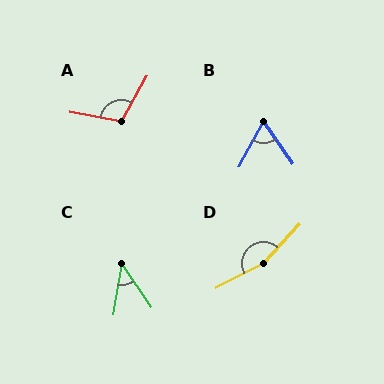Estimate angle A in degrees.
Approximately 109 degrees.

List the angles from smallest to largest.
C (43°), B (64°), A (109°), D (160°).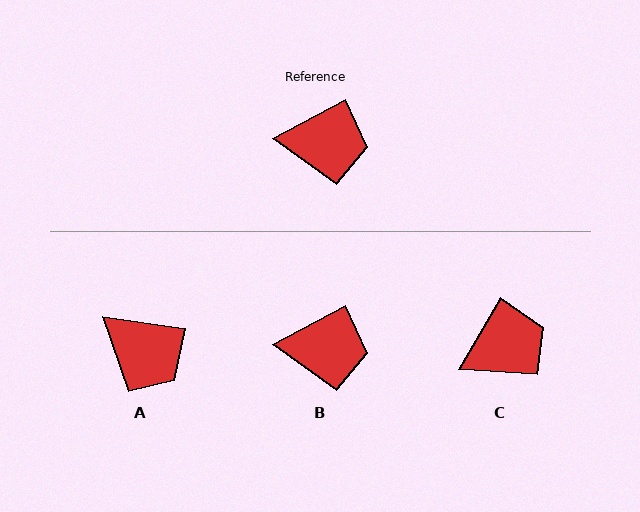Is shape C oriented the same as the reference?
No, it is off by about 32 degrees.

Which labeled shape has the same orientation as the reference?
B.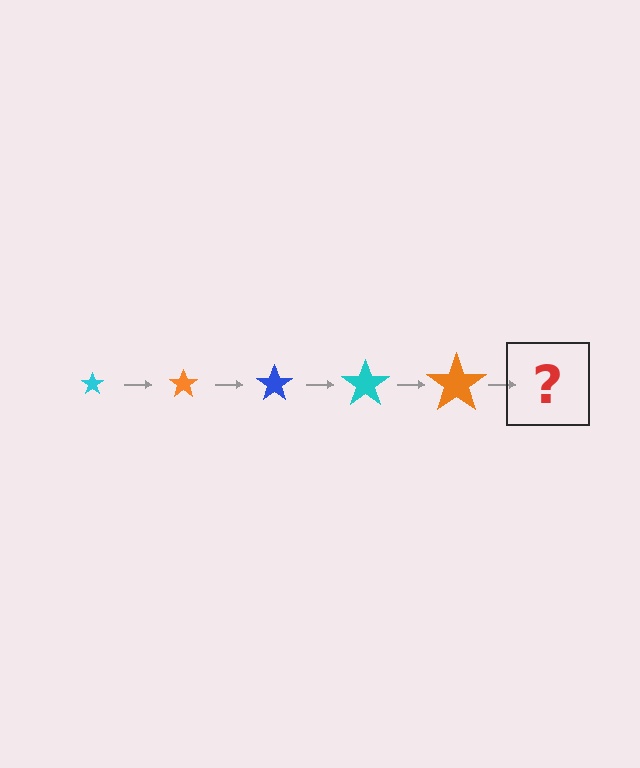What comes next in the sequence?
The next element should be a blue star, larger than the previous one.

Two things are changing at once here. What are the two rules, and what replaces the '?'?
The two rules are that the star grows larger each step and the color cycles through cyan, orange, and blue. The '?' should be a blue star, larger than the previous one.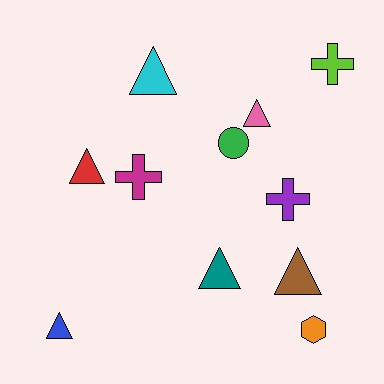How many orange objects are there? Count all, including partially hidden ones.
There is 1 orange object.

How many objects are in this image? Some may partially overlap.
There are 11 objects.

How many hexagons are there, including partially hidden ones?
There is 1 hexagon.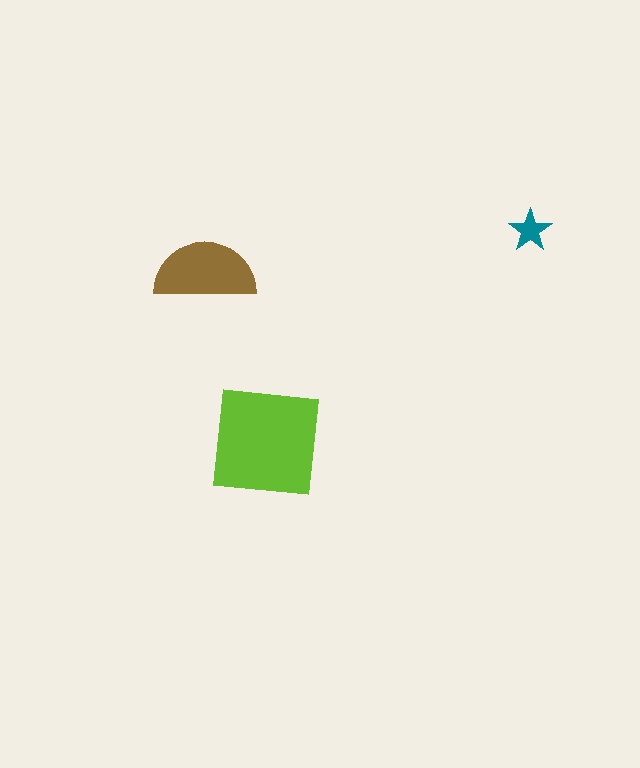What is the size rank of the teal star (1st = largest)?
3rd.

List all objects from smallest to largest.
The teal star, the brown semicircle, the lime square.